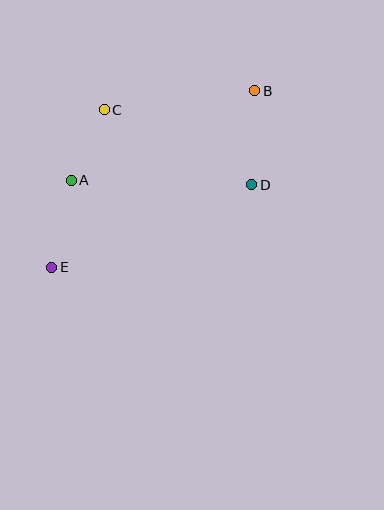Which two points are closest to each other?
Points A and C are closest to each other.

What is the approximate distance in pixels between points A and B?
The distance between A and B is approximately 205 pixels.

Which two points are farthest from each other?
Points B and E are farthest from each other.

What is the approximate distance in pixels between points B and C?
The distance between B and C is approximately 152 pixels.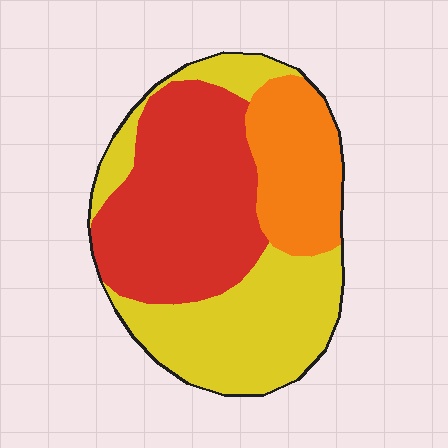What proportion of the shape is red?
Red takes up about two fifths (2/5) of the shape.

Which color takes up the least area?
Orange, at roughly 20%.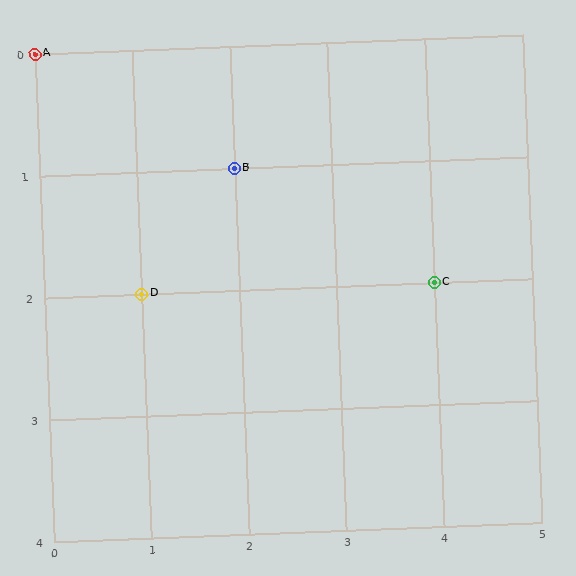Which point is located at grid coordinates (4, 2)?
Point C is at (4, 2).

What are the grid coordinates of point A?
Point A is at grid coordinates (0, 0).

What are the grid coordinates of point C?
Point C is at grid coordinates (4, 2).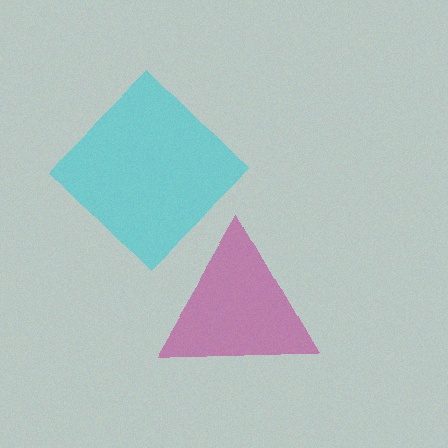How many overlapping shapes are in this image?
There are 2 overlapping shapes in the image.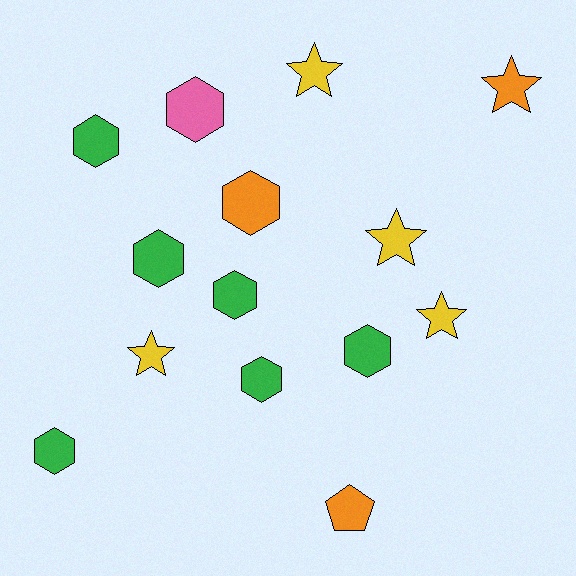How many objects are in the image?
There are 14 objects.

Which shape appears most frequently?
Hexagon, with 8 objects.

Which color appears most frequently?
Green, with 6 objects.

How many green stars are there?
There are no green stars.